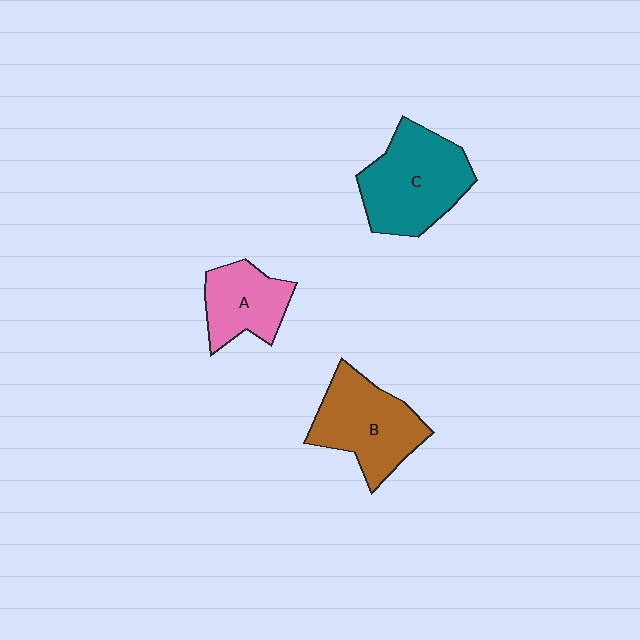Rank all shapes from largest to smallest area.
From largest to smallest: C (teal), B (brown), A (pink).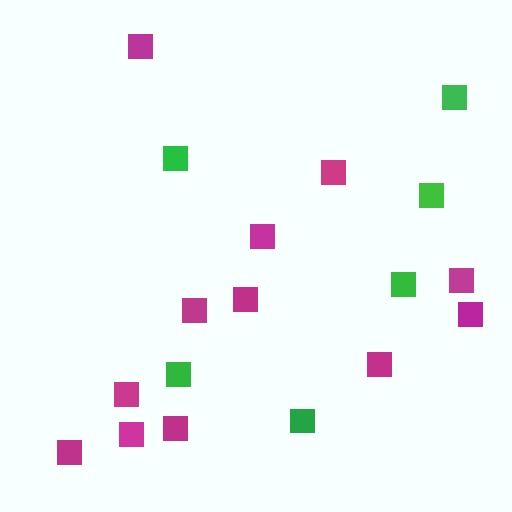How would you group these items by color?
There are 2 groups: one group of magenta squares (12) and one group of green squares (6).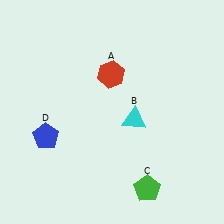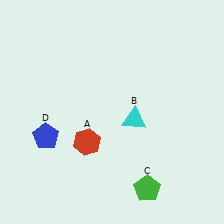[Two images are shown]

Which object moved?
The red hexagon (A) moved down.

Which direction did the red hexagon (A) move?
The red hexagon (A) moved down.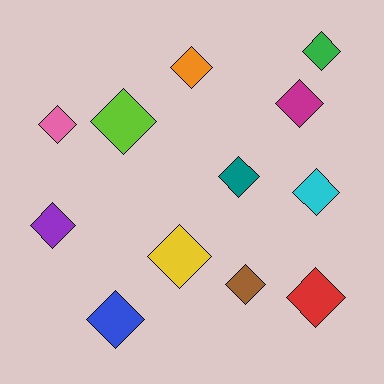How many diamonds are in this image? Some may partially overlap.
There are 12 diamonds.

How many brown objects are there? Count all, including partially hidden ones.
There is 1 brown object.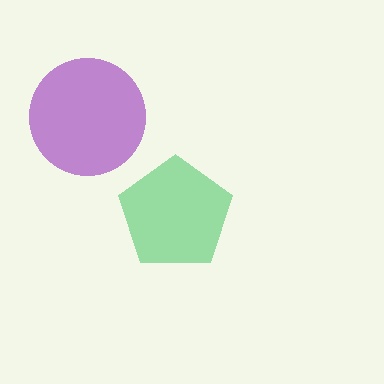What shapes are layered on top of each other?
The layered shapes are: a green pentagon, a purple circle.